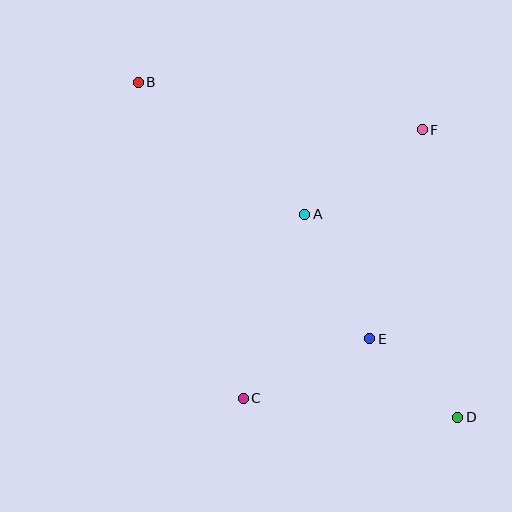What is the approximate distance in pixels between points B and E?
The distance between B and E is approximately 345 pixels.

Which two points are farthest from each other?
Points B and D are farthest from each other.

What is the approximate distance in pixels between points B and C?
The distance between B and C is approximately 333 pixels.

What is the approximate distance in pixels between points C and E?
The distance between C and E is approximately 140 pixels.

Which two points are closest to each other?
Points D and E are closest to each other.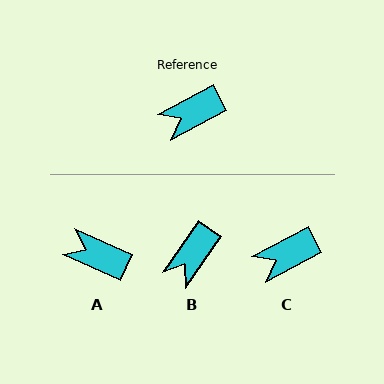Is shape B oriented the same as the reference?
No, it is off by about 27 degrees.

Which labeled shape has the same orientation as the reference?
C.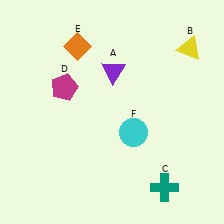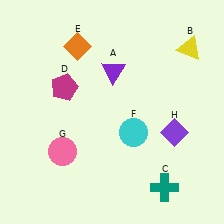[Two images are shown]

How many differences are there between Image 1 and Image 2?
There are 2 differences between the two images.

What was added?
A pink circle (G), a purple diamond (H) were added in Image 2.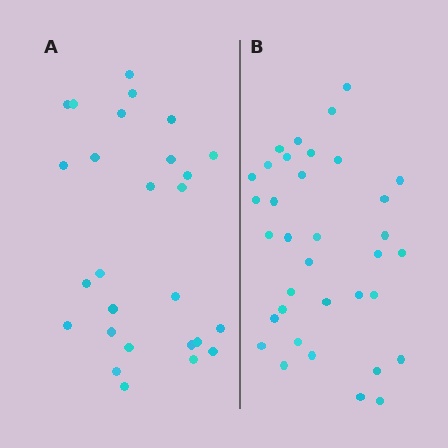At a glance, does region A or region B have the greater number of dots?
Region B (the right region) has more dots.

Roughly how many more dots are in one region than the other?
Region B has roughly 8 or so more dots than region A.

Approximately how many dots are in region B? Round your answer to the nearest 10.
About 40 dots. (The exact count is 35, which rounds to 40.)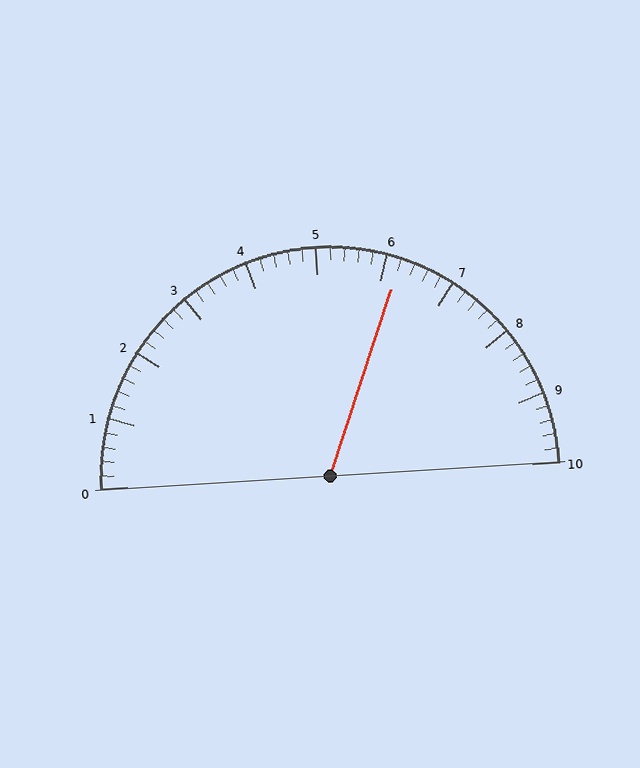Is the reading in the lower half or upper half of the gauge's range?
The reading is in the upper half of the range (0 to 10).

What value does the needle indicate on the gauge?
The needle indicates approximately 6.2.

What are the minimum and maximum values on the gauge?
The gauge ranges from 0 to 10.